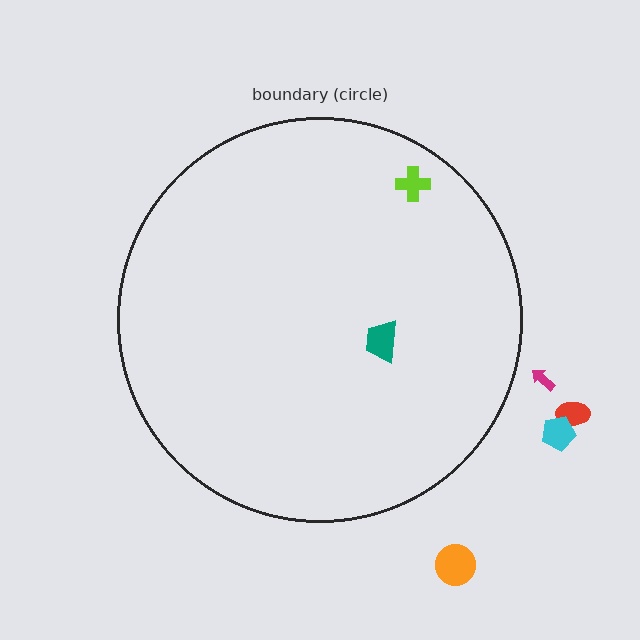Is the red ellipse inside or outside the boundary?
Outside.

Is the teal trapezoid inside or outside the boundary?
Inside.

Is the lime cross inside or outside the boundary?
Inside.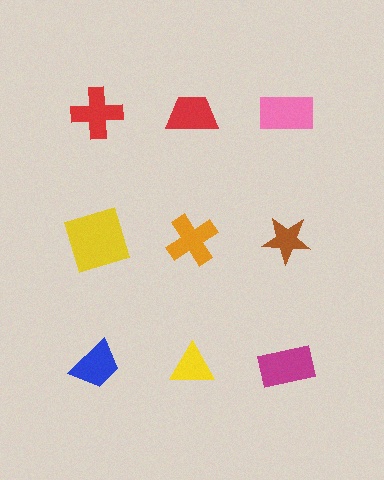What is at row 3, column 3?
A magenta rectangle.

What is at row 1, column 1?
A red cross.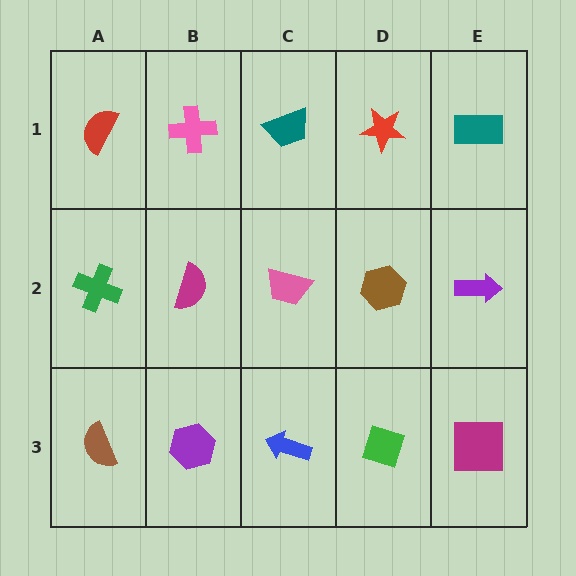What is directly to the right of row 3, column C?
A green diamond.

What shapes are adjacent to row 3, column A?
A green cross (row 2, column A), a purple hexagon (row 3, column B).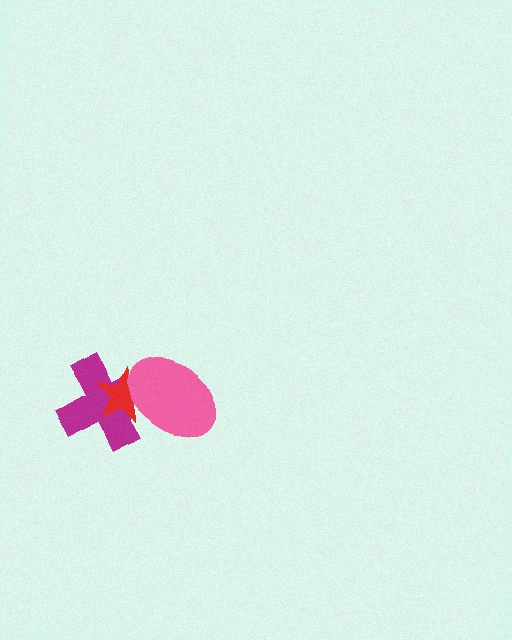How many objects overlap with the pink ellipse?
2 objects overlap with the pink ellipse.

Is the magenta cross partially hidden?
Yes, it is partially covered by another shape.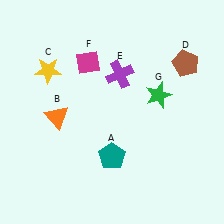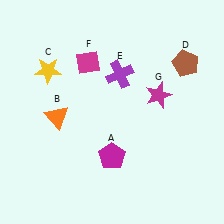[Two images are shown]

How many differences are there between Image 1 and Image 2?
There are 2 differences between the two images.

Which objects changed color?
A changed from teal to magenta. G changed from green to magenta.